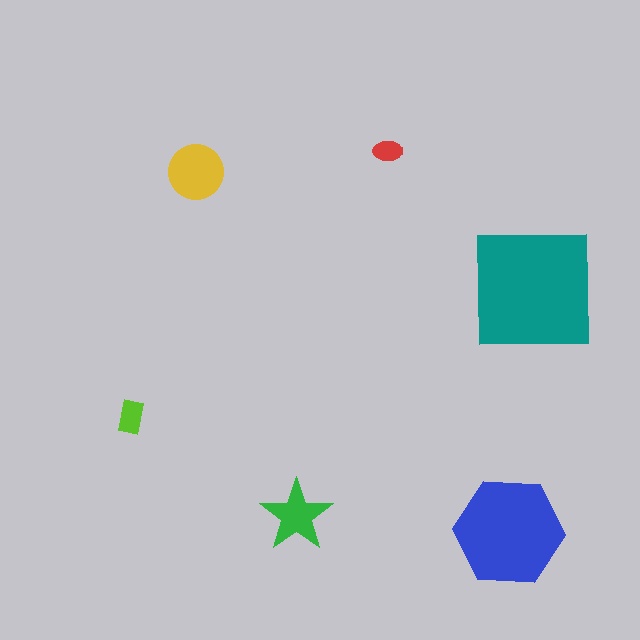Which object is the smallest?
The red ellipse.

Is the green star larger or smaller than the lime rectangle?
Larger.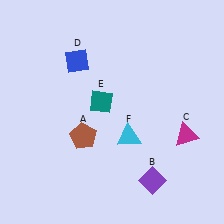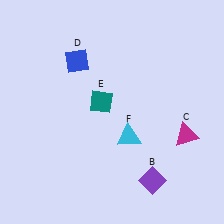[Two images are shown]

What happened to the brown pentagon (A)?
The brown pentagon (A) was removed in Image 2. It was in the bottom-left area of Image 1.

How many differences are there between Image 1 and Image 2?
There is 1 difference between the two images.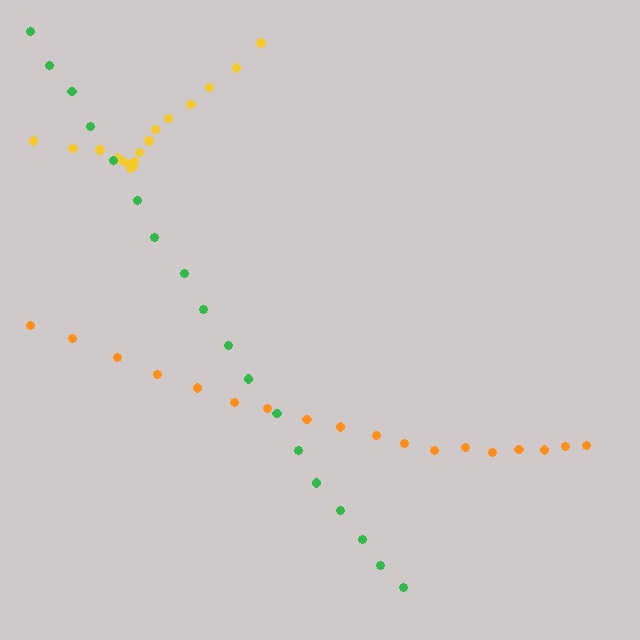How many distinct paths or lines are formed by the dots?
There are 3 distinct paths.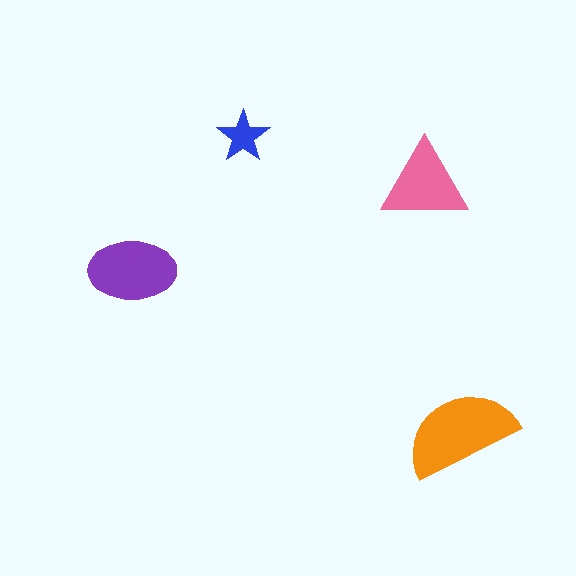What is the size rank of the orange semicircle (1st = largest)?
1st.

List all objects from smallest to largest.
The blue star, the pink triangle, the purple ellipse, the orange semicircle.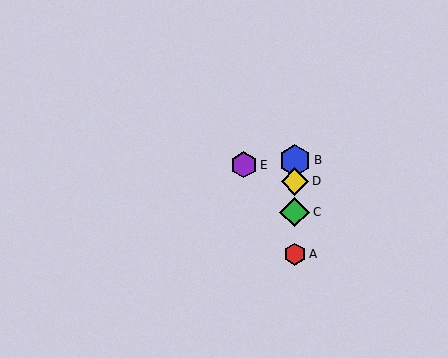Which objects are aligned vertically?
Objects A, B, C, D are aligned vertically.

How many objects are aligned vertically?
4 objects (A, B, C, D) are aligned vertically.